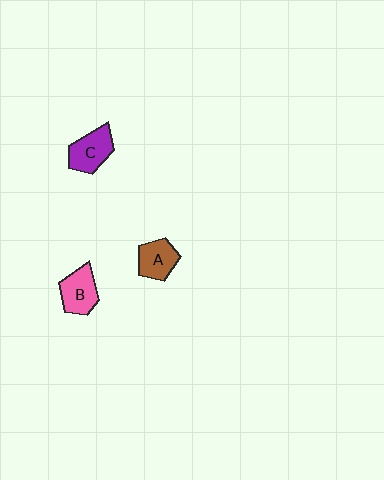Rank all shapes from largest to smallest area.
From largest to smallest: C (purple), B (pink), A (brown).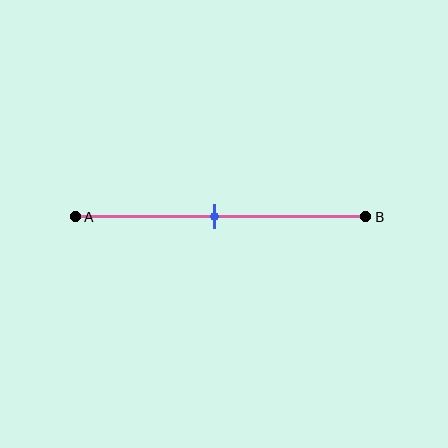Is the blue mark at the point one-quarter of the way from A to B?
No, the mark is at about 50% from A, not at the 25% one-quarter point.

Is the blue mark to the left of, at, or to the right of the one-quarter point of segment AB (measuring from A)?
The blue mark is to the right of the one-quarter point of segment AB.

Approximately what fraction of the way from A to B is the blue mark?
The blue mark is approximately 50% of the way from A to B.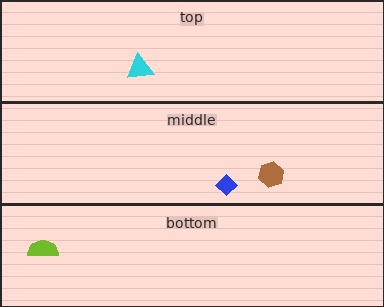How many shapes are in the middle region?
2.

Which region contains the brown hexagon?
The middle region.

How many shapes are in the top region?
1.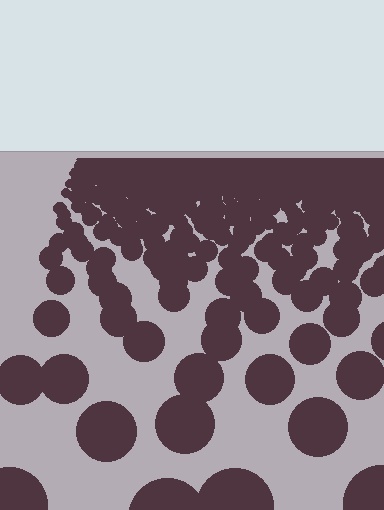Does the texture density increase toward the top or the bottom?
Density increases toward the top.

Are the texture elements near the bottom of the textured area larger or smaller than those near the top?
Larger. Near the bottom, elements are closer to the viewer and appear at a bigger on-screen size.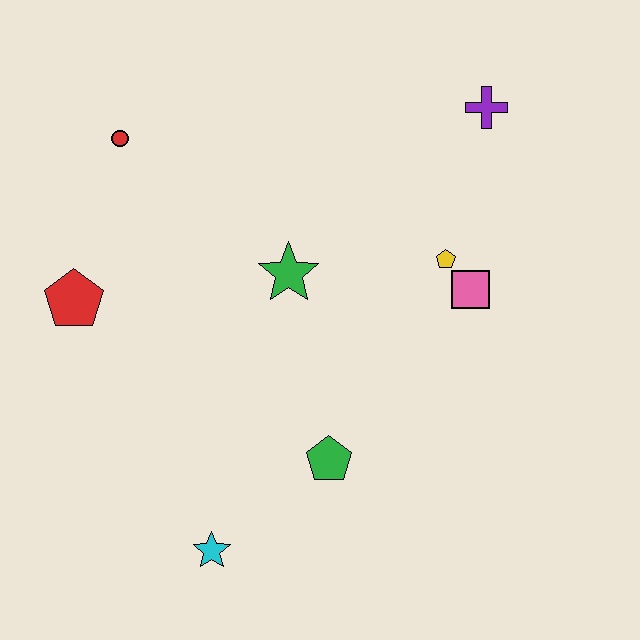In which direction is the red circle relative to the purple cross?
The red circle is to the left of the purple cross.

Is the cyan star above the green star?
No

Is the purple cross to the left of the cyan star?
No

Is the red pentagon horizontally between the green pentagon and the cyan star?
No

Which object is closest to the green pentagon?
The cyan star is closest to the green pentagon.